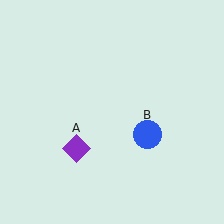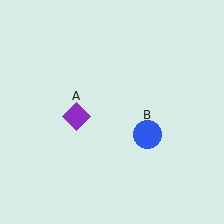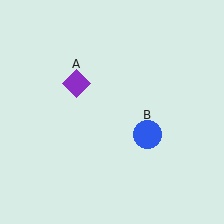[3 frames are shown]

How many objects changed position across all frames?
1 object changed position: purple diamond (object A).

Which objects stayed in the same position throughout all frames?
Blue circle (object B) remained stationary.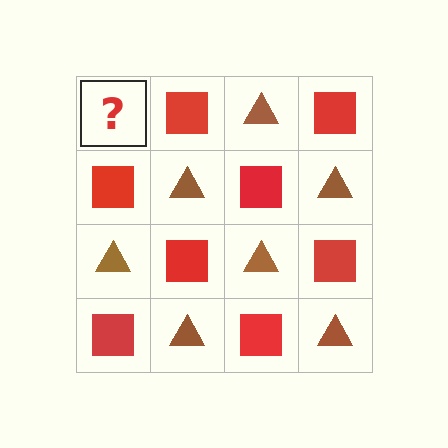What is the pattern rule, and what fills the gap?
The rule is that it alternates brown triangle and red square in a checkerboard pattern. The gap should be filled with a brown triangle.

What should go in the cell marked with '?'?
The missing cell should contain a brown triangle.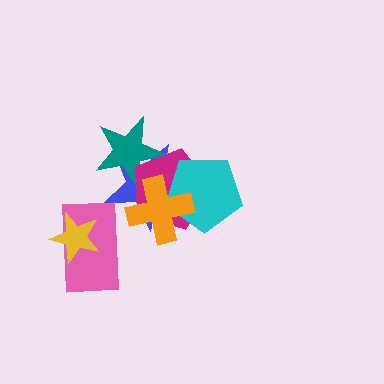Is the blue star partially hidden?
Yes, it is partially covered by another shape.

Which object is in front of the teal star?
The magenta pentagon is in front of the teal star.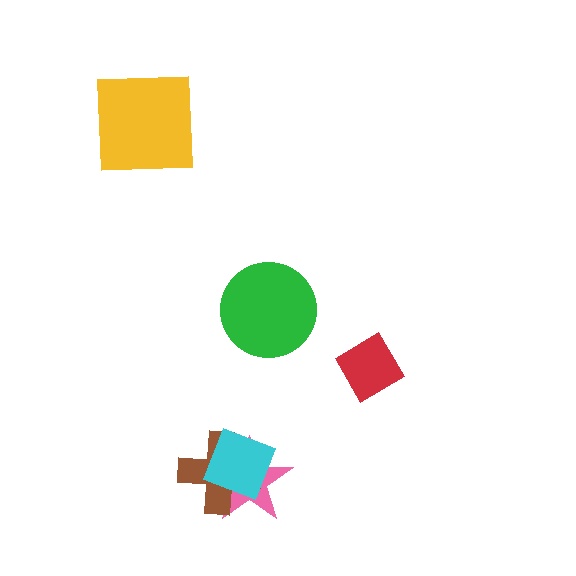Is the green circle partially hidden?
No, no other shape covers it.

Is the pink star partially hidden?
Yes, it is partially covered by another shape.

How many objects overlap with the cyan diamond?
2 objects overlap with the cyan diamond.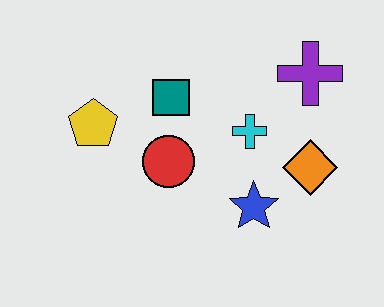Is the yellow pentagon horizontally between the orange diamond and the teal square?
No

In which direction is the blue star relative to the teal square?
The blue star is below the teal square.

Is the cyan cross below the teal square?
Yes